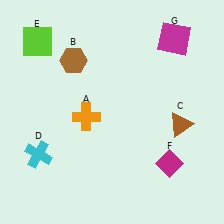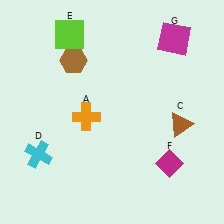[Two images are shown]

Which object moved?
The lime square (E) moved right.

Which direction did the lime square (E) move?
The lime square (E) moved right.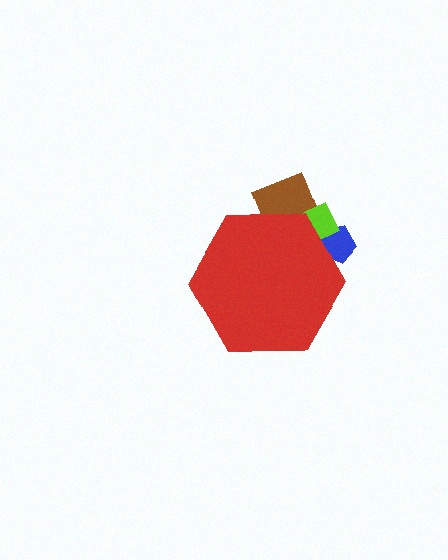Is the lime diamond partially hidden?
Yes, the lime diamond is partially hidden behind the red hexagon.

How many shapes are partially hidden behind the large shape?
3 shapes are partially hidden.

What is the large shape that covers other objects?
A red hexagon.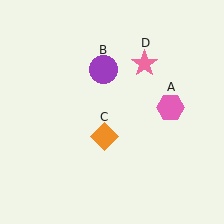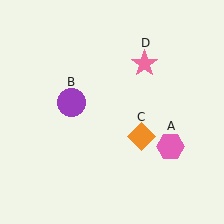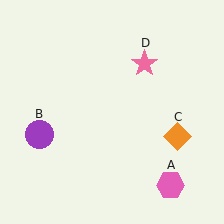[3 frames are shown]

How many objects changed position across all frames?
3 objects changed position: pink hexagon (object A), purple circle (object B), orange diamond (object C).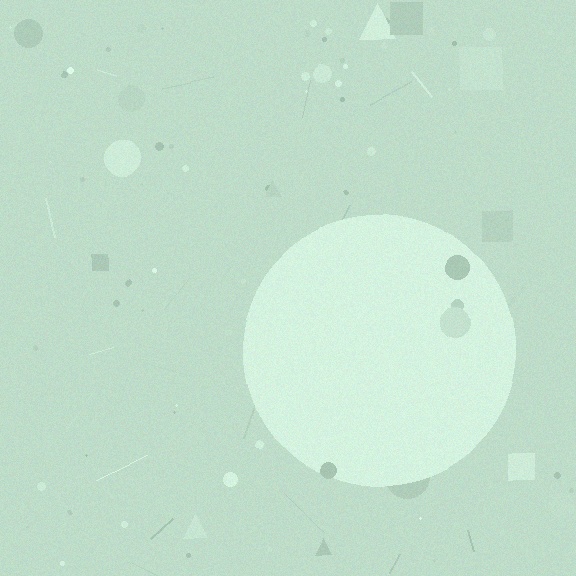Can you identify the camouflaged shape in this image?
The camouflaged shape is a circle.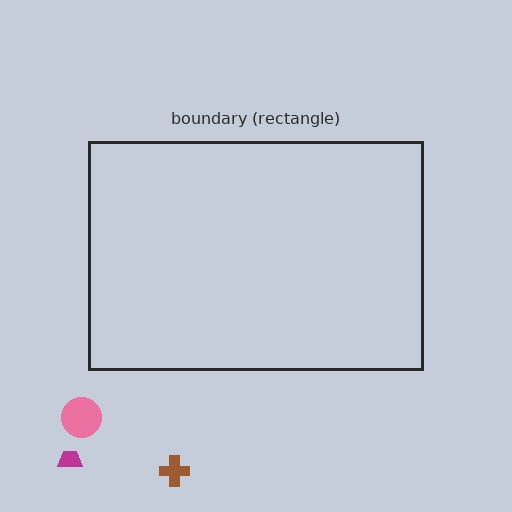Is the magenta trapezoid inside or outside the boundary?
Outside.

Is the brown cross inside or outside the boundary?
Outside.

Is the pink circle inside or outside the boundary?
Outside.